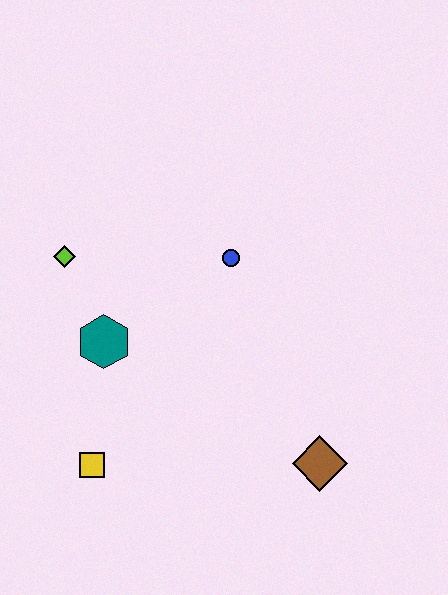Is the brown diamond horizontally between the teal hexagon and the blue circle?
No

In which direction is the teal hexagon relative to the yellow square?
The teal hexagon is above the yellow square.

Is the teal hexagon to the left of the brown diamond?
Yes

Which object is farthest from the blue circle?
The yellow square is farthest from the blue circle.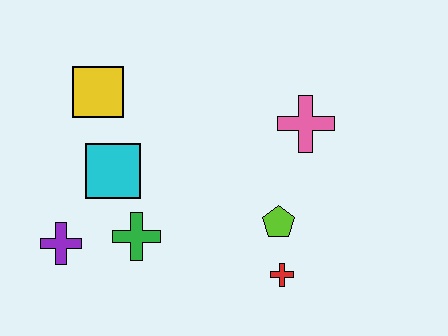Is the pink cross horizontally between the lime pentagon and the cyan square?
No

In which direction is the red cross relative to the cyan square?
The red cross is to the right of the cyan square.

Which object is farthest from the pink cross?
The purple cross is farthest from the pink cross.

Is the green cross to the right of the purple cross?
Yes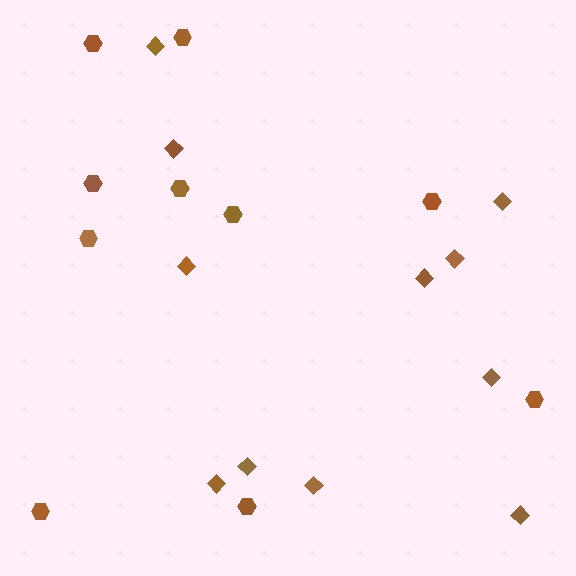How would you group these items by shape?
There are 2 groups: one group of diamonds (11) and one group of hexagons (10).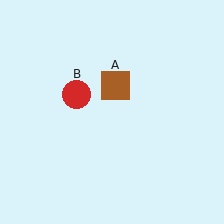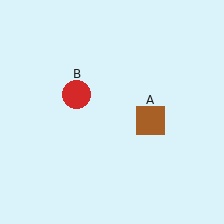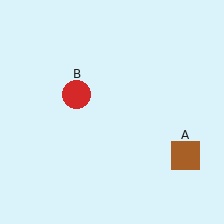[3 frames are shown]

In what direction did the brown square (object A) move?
The brown square (object A) moved down and to the right.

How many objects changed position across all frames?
1 object changed position: brown square (object A).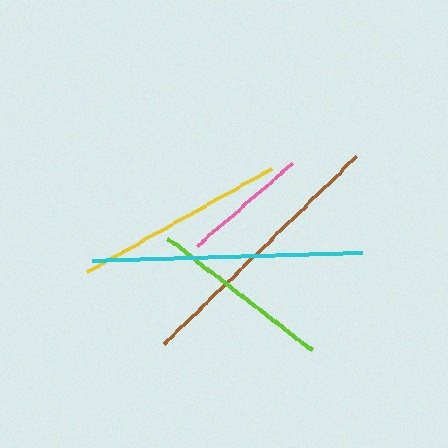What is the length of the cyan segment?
The cyan segment is approximately 270 pixels long.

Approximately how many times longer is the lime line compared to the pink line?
The lime line is approximately 1.5 times the length of the pink line.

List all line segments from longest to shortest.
From longest to shortest: cyan, brown, yellow, lime, pink.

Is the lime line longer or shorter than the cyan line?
The cyan line is longer than the lime line.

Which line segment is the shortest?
The pink line is the shortest at approximately 126 pixels.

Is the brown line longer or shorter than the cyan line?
The cyan line is longer than the brown line.